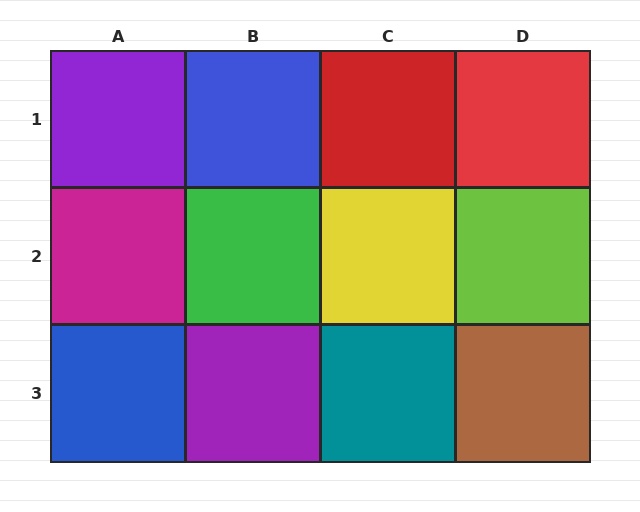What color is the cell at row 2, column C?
Yellow.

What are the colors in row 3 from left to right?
Blue, purple, teal, brown.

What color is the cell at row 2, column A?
Magenta.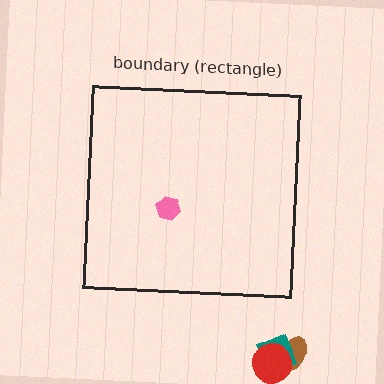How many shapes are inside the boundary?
1 inside, 3 outside.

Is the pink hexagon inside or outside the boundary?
Inside.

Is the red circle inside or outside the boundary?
Outside.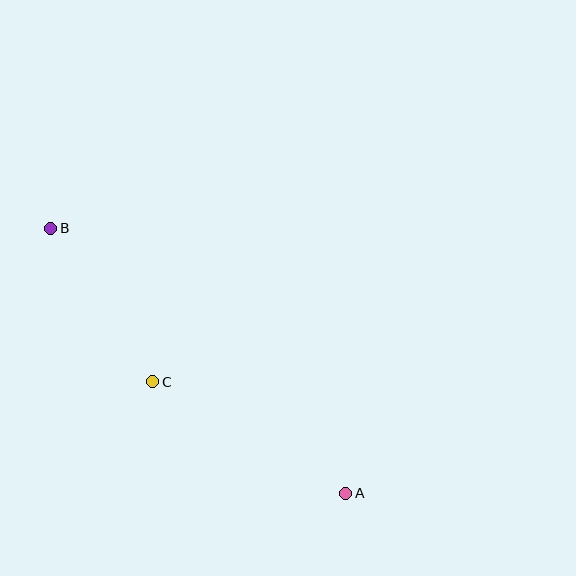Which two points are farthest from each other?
Points A and B are farthest from each other.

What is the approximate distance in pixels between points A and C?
The distance between A and C is approximately 223 pixels.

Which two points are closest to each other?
Points B and C are closest to each other.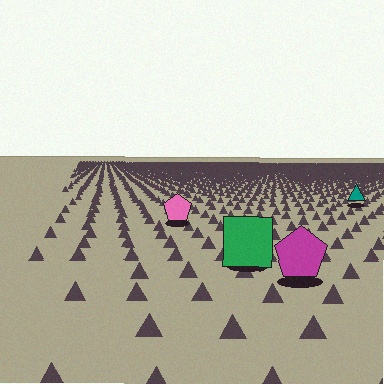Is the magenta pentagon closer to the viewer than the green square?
Yes. The magenta pentagon is closer — you can tell from the texture gradient: the ground texture is coarser near it.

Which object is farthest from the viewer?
The teal triangle is farthest from the viewer. It appears smaller and the ground texture around it is denser.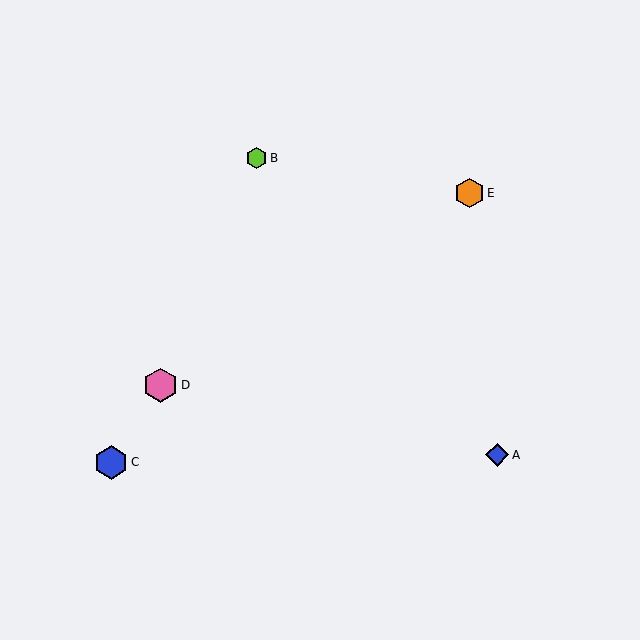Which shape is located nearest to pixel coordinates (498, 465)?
The blue diamond (labeled A) at (497, 455) is nearest to that location.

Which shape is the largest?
The pink hexagon (labeled D) is the largest.